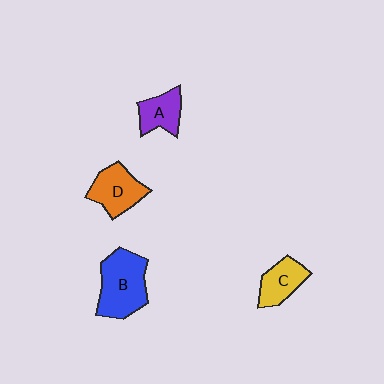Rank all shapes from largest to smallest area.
From largest to smallest: B (blue), D (orange), C (yellow), A (purple).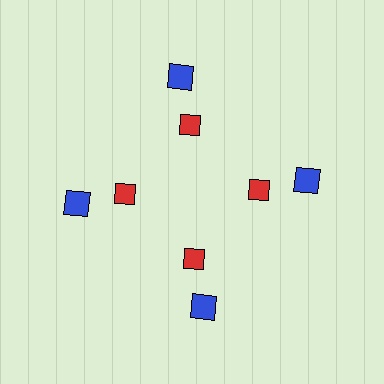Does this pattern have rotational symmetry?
Yes, this pattern has 4-fold rotational symmetry. It looks the same after rotating 90 degrees around the center.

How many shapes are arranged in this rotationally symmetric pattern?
There are 8 shapes, arranged in 4 groups of 2.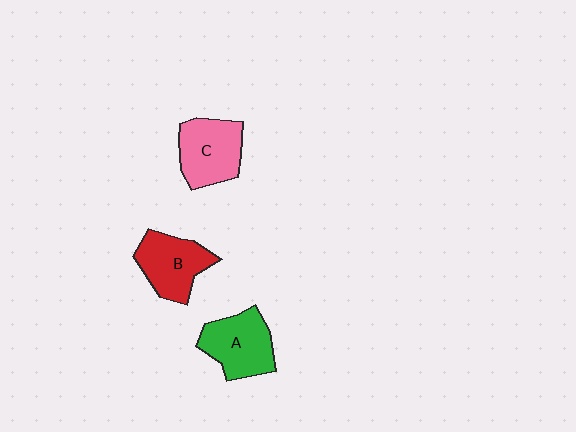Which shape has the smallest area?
Shape B (red).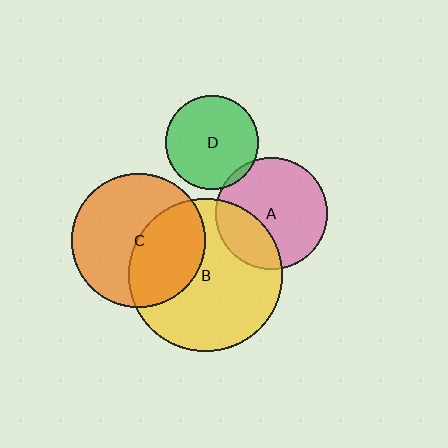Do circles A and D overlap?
Yes.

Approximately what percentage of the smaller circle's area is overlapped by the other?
Approximately 5%.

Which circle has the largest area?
Circle B (yellow).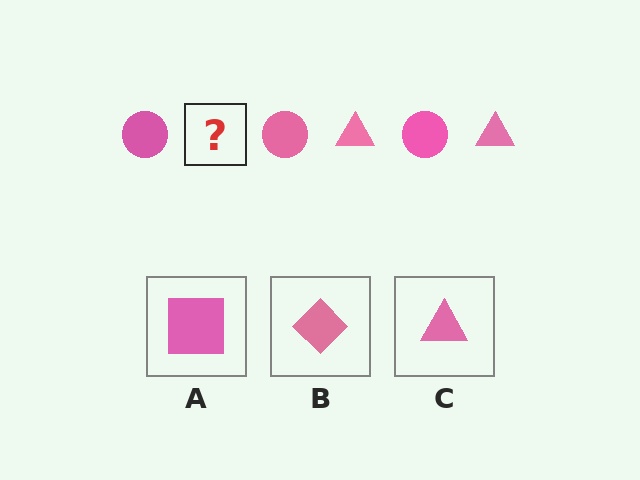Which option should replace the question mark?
Option C.